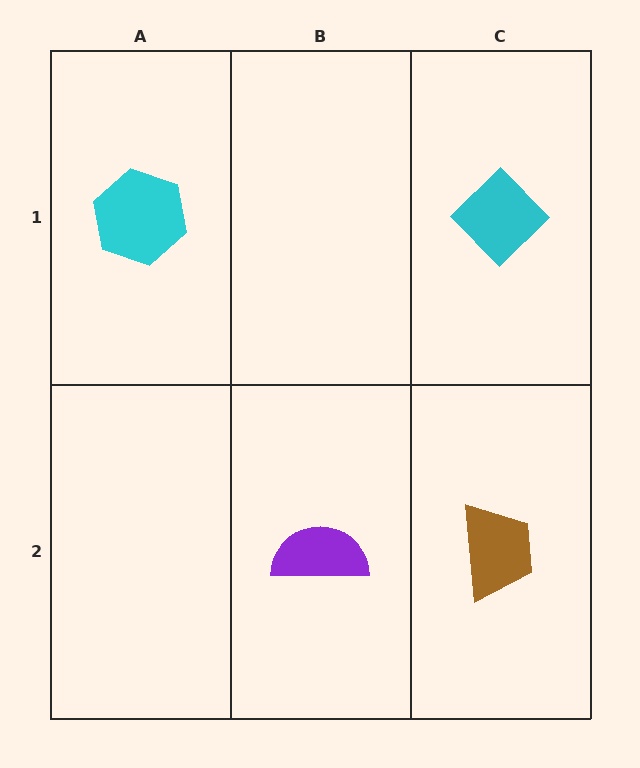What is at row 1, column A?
A cyan hexagon.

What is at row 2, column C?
A brown trapezoid.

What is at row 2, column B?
A purple semicircle.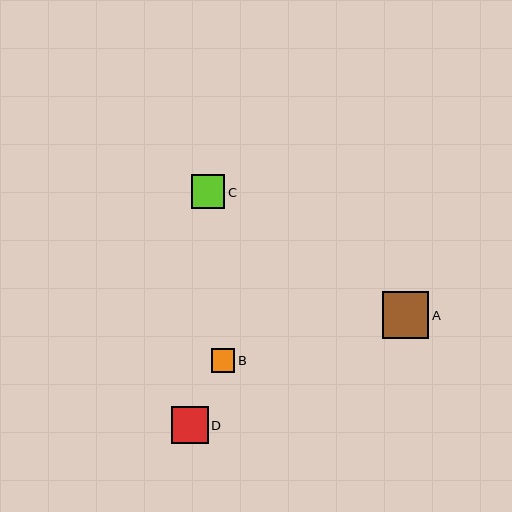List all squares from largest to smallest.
From largest to smallest: A, D, C, B.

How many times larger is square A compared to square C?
Square A is approximately 1.4 times the size of square C.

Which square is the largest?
Square A is the largest with a size of approximately 47 pixels.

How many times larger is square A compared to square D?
Square A is approximately 1.3 times the size of square D.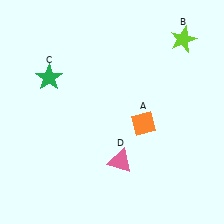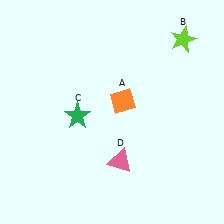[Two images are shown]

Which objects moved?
The objects that moved are: the orange diamond (A), the green star (C).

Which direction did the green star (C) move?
The green star (C) moved down.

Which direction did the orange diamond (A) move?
The orange diamond (A) moved up.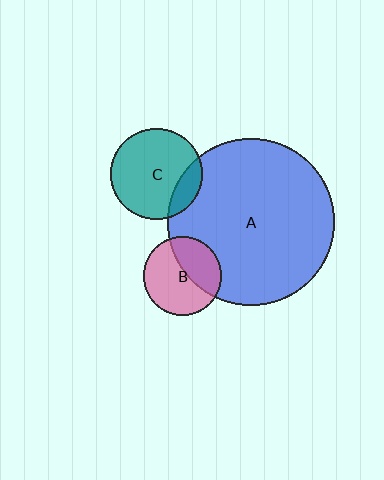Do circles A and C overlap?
Yes.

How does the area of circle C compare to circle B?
Approximately 1.4 times.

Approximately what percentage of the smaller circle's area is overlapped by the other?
Approximately 15%.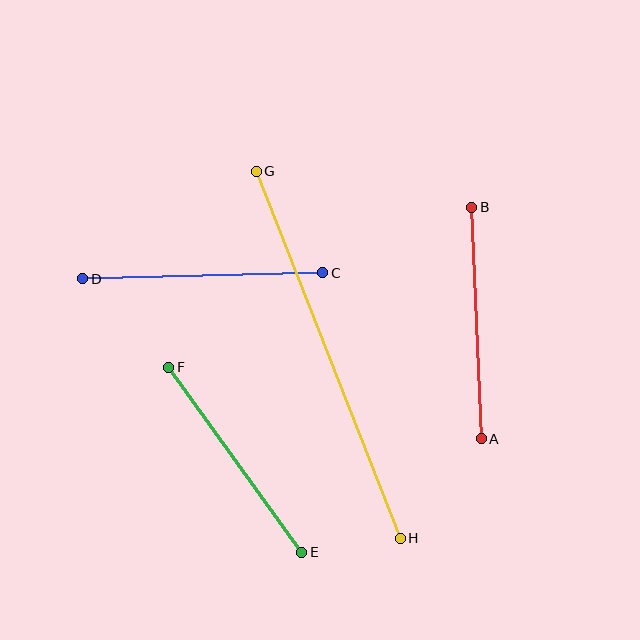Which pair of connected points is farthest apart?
Points G and H are farthest apart.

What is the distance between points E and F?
The distance is approximately 228 pixels.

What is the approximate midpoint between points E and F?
The midpoint is at approximately (235, 460) pixels.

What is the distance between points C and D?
The distance is approximately 240 pixels.